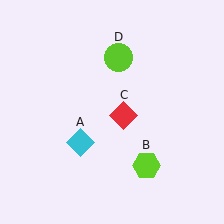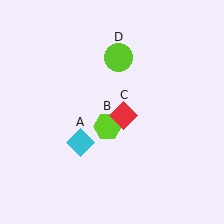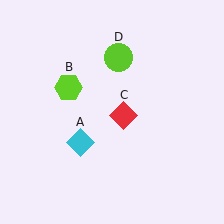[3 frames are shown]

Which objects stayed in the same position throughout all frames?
Cyan diamond (object A) and red diamond (object C) and lime circle (object D) remained stationary.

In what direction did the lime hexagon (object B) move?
The lime hexagon (object B) moved up and to the left.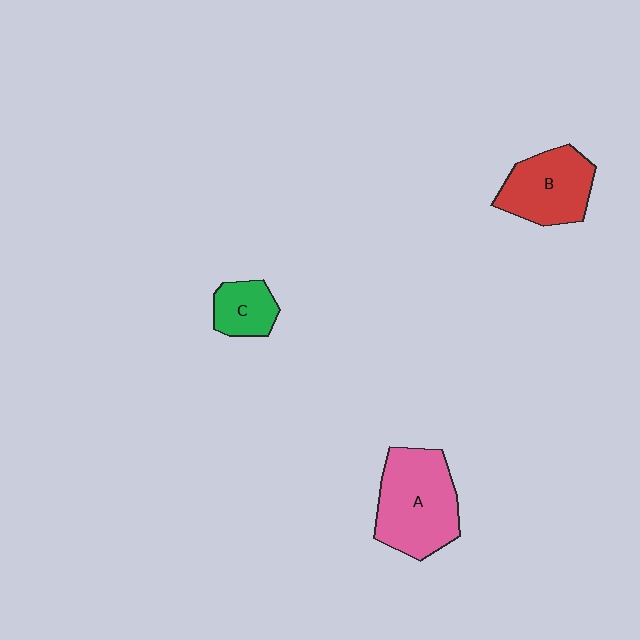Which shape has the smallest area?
Shape C (green).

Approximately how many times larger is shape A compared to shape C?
Approximately 2.4 times.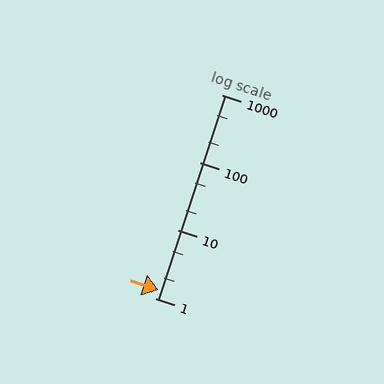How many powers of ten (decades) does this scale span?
The scale spans 3 decades, from 1 to 1000.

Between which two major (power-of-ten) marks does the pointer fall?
The pointer is between 1 and 10.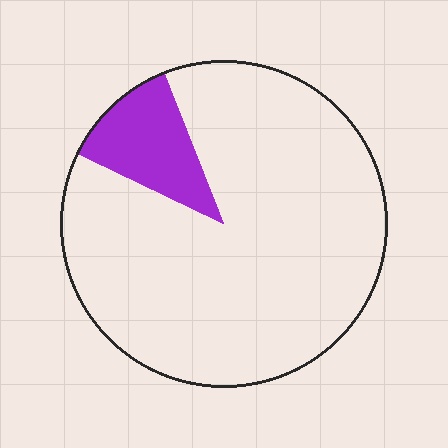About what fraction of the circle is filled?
About one eighth (1/8).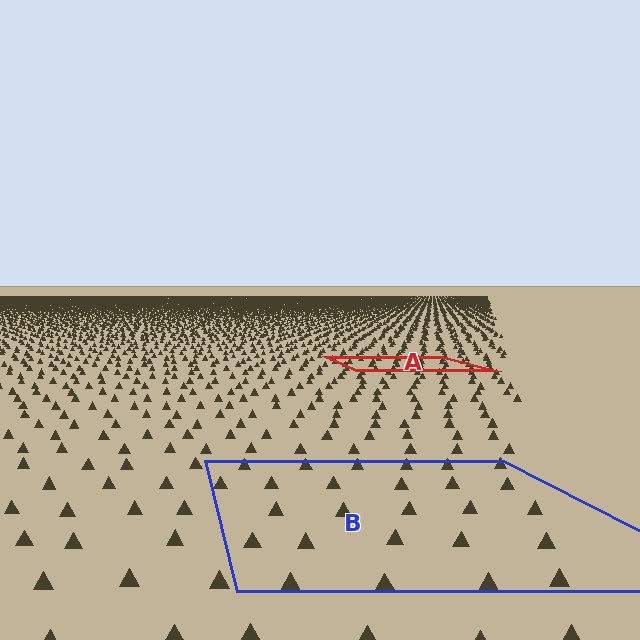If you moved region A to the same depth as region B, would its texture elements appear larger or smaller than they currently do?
They would appear larger. At a closer depth, the same texture elements are projected at a bigger on-screen size.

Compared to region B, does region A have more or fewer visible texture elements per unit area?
Region A has more texture elements per unit area — they are packed more densely because it is farther away.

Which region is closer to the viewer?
Region B is closer. The texture elements there are larger and more spread out.